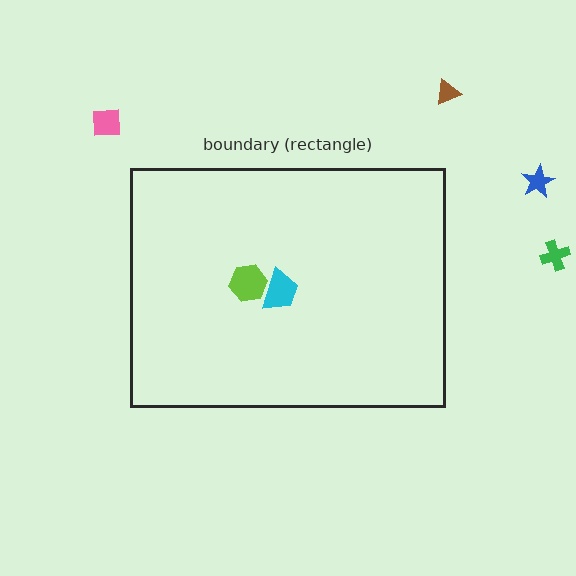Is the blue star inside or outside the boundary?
Outside.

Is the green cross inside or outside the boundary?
Outside.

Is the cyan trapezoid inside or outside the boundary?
Inside.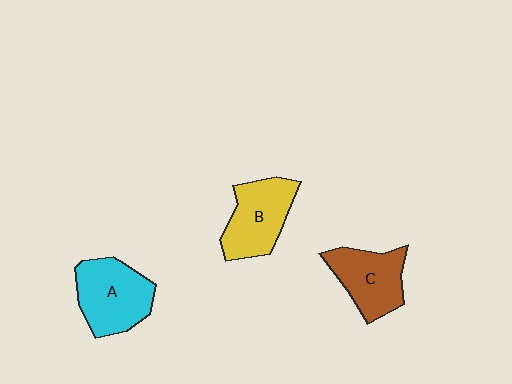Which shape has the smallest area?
Shape C (brown).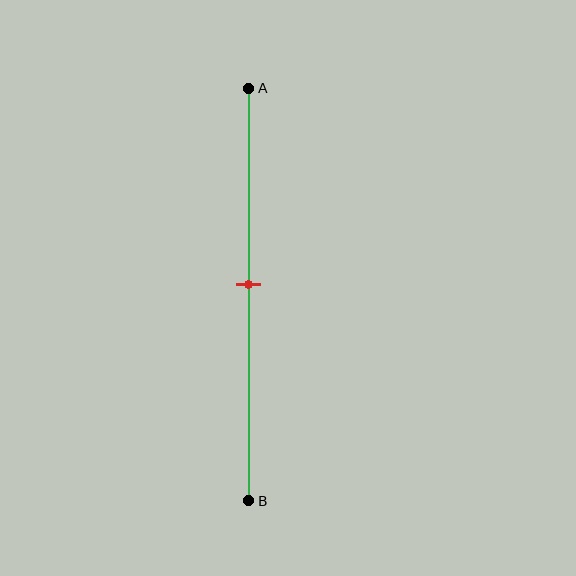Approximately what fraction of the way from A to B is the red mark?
The red mark is approximately 50% of the way from A to B.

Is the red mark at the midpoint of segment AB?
Yes, the mark is approximately at the midpoint.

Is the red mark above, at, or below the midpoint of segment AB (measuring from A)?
The red mark is approximately at the midpoint of segment AB.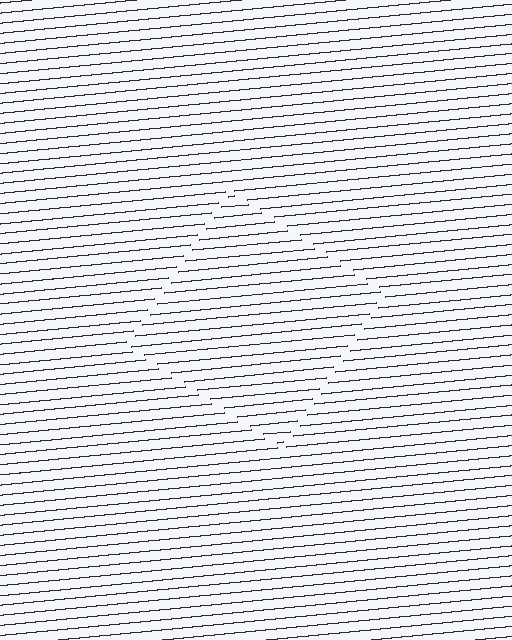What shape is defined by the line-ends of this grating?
An illusory square. The interior of the shape contains the same grating, shifted by half a period — the contour is defined by the phase discontinuity where line-ends from the inner and outer gratings abut.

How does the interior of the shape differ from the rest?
The interior of the shape contains the same grating, shifted by half a period — the contour is defined by the phase discontinuity where line-ends from the inner and outer gratings abut.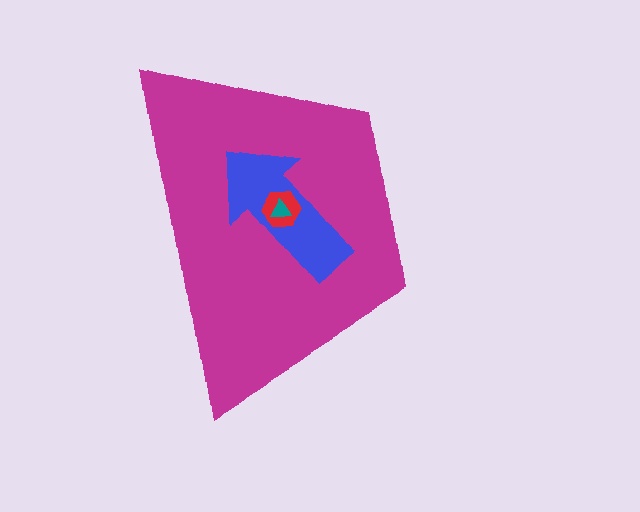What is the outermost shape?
The magenta trapezoid.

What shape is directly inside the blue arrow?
The red hexagon.